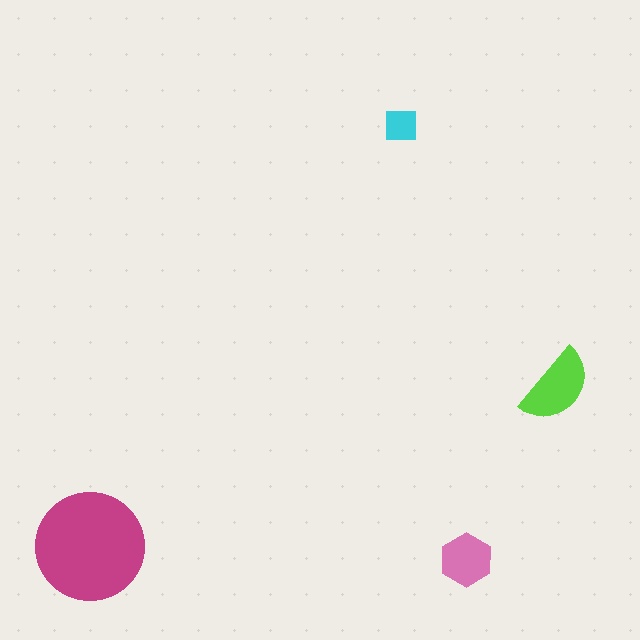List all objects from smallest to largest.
The cyan square, the pink hexagon, the lime semicircle, the magenta circle.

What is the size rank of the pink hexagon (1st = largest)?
3rd.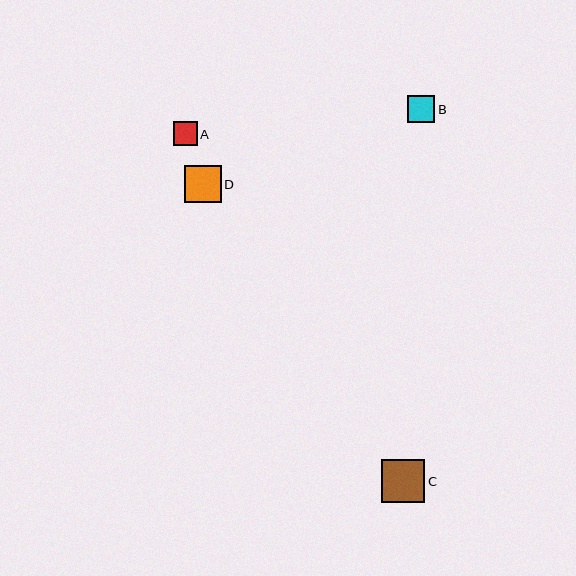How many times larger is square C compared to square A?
Square C is approximately 1.8 times the size of square A.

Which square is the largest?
Square C is the largest with a size of approximately 43 pixels.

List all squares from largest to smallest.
From largest to smallest: C, D, B, A.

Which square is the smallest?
Square A is the smallest with a size of approximately 24 pixels.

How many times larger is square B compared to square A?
Square B is approximately 1.2 times the size of square A.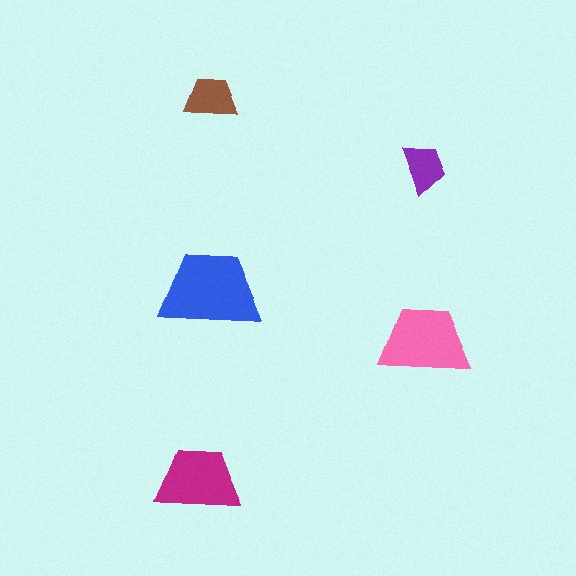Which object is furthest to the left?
The brown trapezoid is leftmost.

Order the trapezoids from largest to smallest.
the blue one, the pink one, the magenta one, the brown one, the purple one.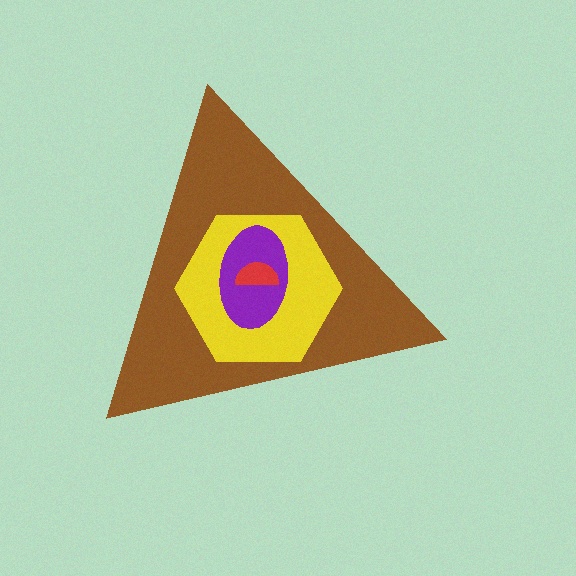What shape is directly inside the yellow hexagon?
The purple ellipse.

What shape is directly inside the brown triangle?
The yellow hexagon.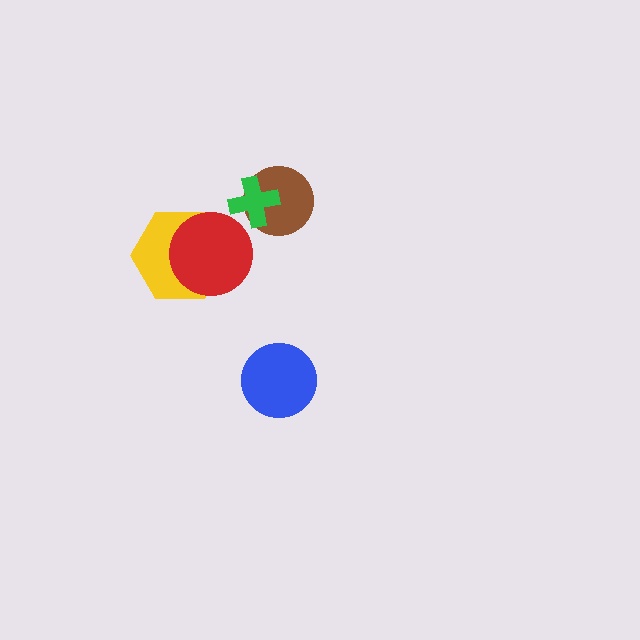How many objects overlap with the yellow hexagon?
1 object overlaps with the yellow hexagon.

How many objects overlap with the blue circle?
0 objects overlap with the blue circle.